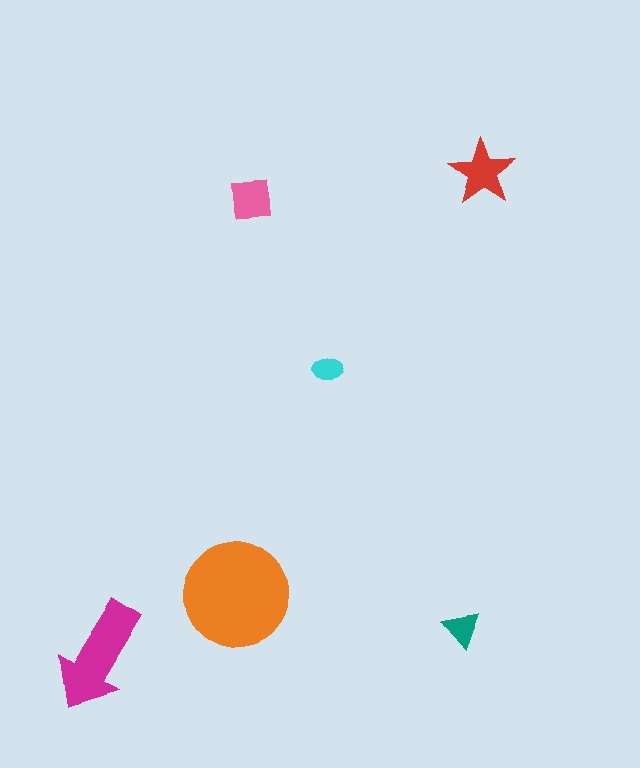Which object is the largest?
The orange circle.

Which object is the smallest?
The cyan ellipse.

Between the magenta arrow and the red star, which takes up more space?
The magenta arrow.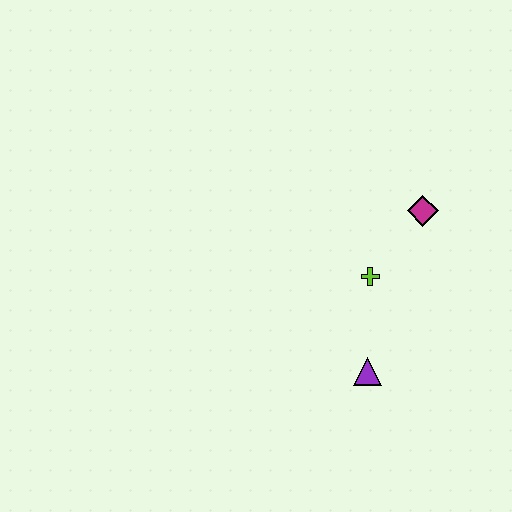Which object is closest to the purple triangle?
The lime cross is closest to the purple triangle.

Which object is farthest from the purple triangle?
The magenta diamond is farthest from the purple triangle.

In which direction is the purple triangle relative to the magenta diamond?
The purple triangle is below the magenta diamond.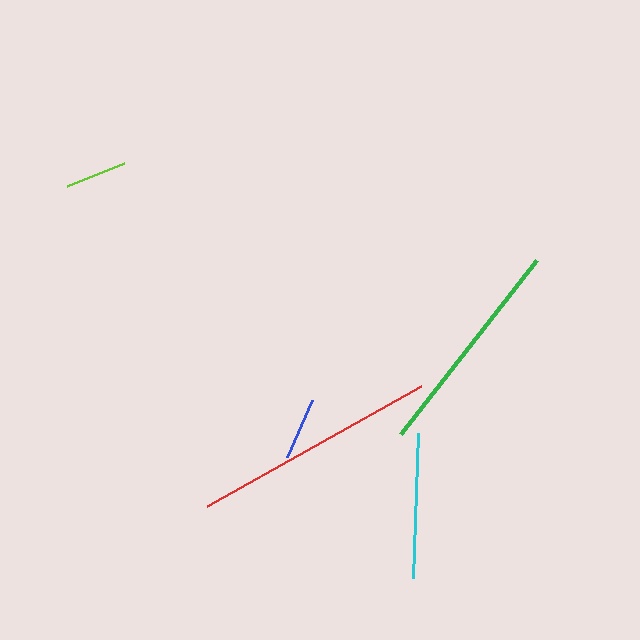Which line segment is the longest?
The red line is the longest at approximately 245 pixels.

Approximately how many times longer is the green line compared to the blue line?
The green line is approximately 3.6 times the length of the blue line.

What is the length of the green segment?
The green segment is approximately 221 pixels long.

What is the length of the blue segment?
The blue segment is approximately 62 pixels long.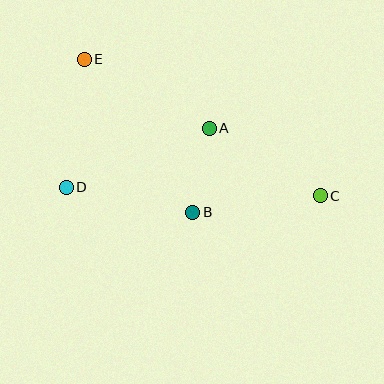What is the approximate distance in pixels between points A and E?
The distance between A and E is approximately 143 pixels.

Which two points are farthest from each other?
Points C and E are farthest from each other.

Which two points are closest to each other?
Points A and B are closest to each other.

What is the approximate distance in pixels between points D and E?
The distance between D and E is approximately 129 pixels.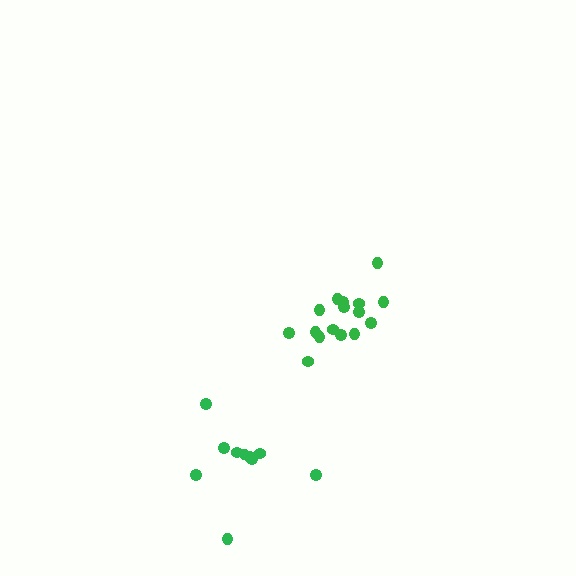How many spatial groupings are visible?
There are 2 spatial groupings.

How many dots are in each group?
Group 1: 16 dots, Group 2: 10 dots (26 total).